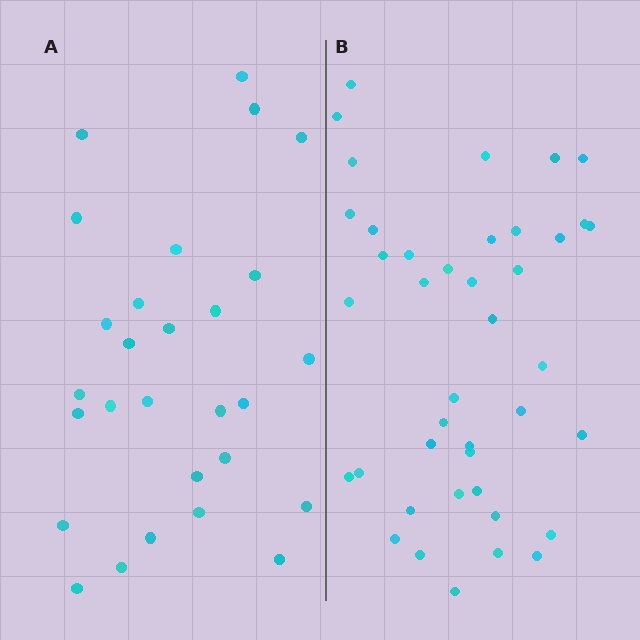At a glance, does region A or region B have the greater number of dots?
Region B (the right region) has more dots.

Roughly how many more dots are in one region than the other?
Region B has approximately 15 more dots than region A.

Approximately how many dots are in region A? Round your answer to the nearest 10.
About 30 dots. (The exact count is 28, which rounds to 30.)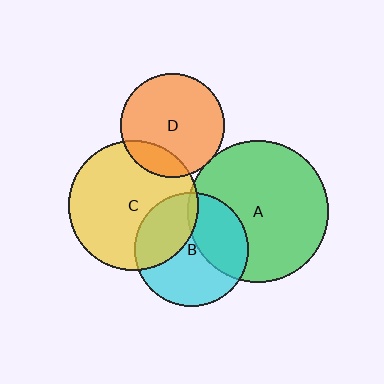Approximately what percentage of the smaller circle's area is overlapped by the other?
Approximately 35%.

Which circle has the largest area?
Circle A (green).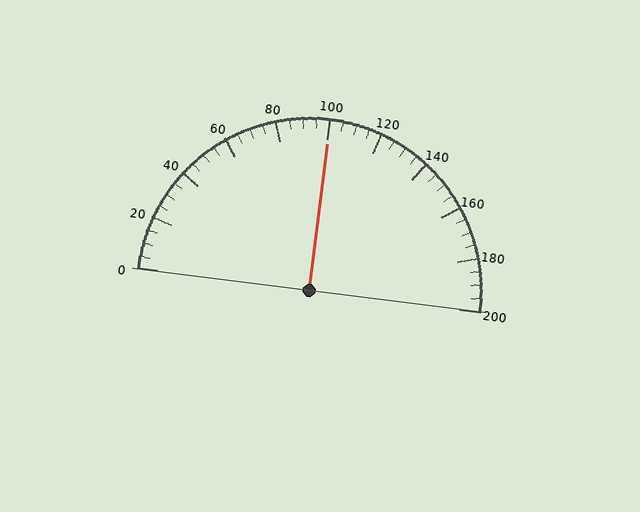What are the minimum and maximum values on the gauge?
The gauge ranges from 0 to 200.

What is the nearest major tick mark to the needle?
The nearest major tick mark is 100.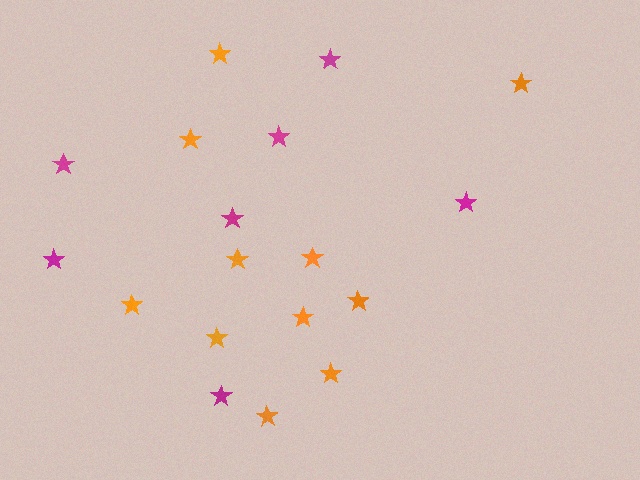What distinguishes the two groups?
There are 2 groups: one group of magenta stars (7) and one group of orange stars (11).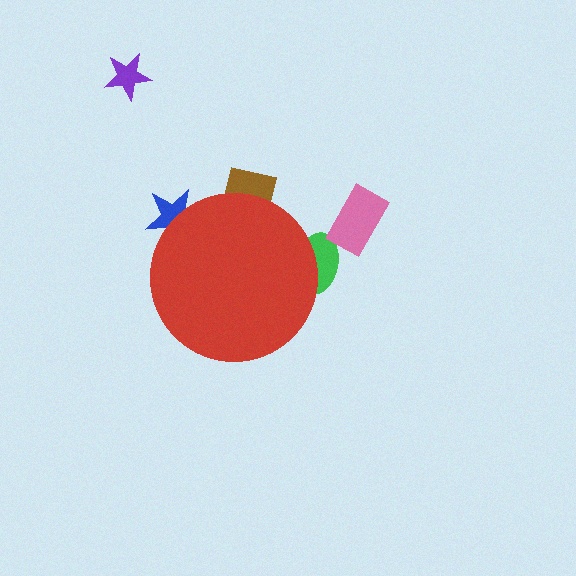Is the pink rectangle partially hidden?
No, the pink rectangle is fully visible.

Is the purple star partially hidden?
No, the purple star is fully visible.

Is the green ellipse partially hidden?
Yes, the green ellipse is partially hidden behind the red circle.